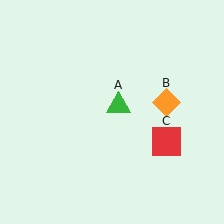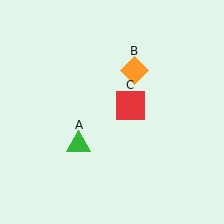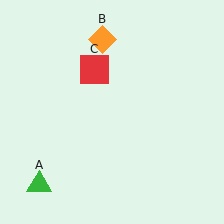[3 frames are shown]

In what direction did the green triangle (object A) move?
The green triangle (object A) moved down and to the left.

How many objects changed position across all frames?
3 objects changed position: green triangle (object A), orange diamond (object B), red square (object C).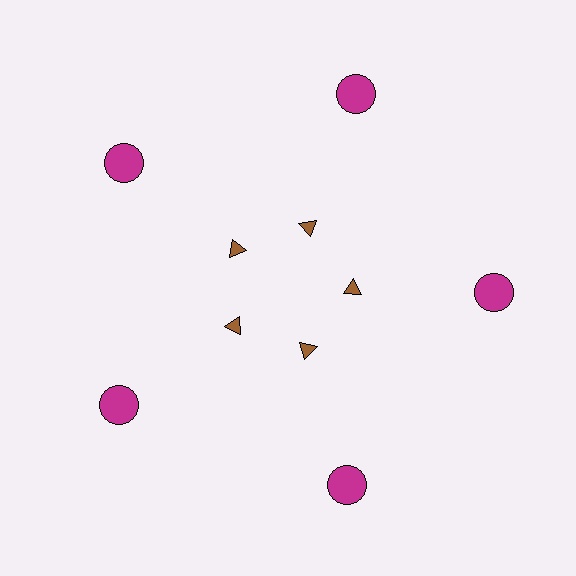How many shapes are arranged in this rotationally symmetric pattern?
There are 10 shapes, arranged in 5 groups of 2.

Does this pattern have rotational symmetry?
Yes, this pattern has 5-fold rotational symmetry. It looks the same after rotating 72 degrees around the center.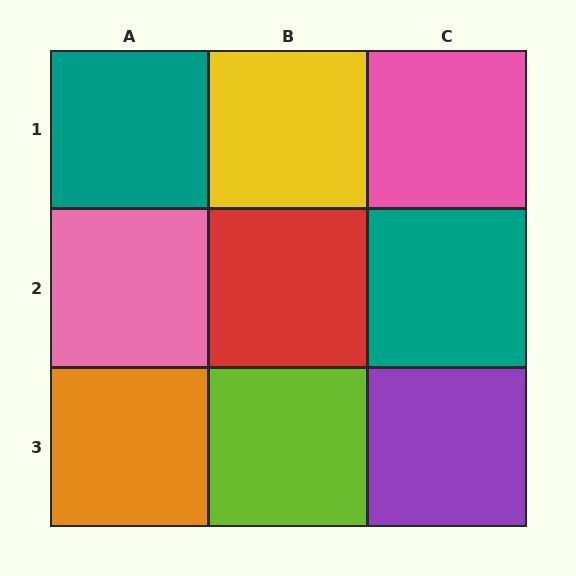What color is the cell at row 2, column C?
Teal.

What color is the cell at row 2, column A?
Pink.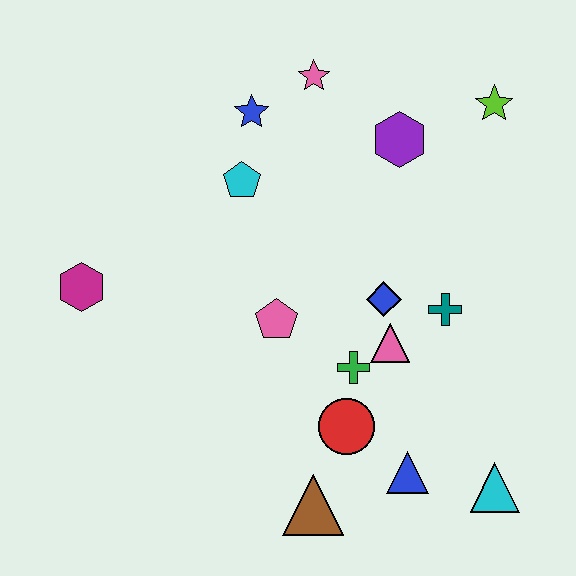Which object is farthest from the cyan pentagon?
The cyan triangle is farthest from the cyan pentagon.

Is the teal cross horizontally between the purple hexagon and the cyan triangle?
Yes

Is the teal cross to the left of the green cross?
No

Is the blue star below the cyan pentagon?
No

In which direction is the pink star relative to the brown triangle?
The pink star is above the brown triangle.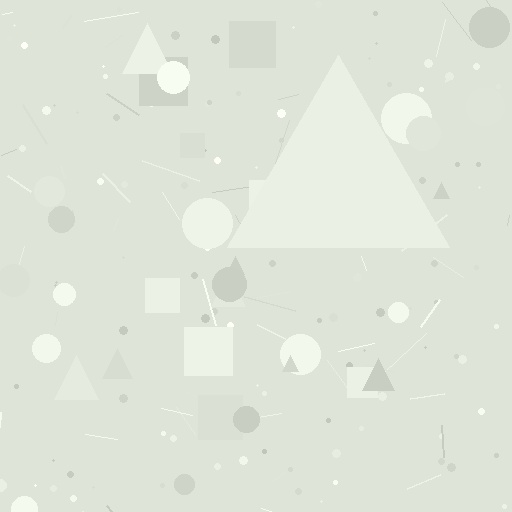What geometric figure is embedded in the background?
A triangle is embedded in the background.